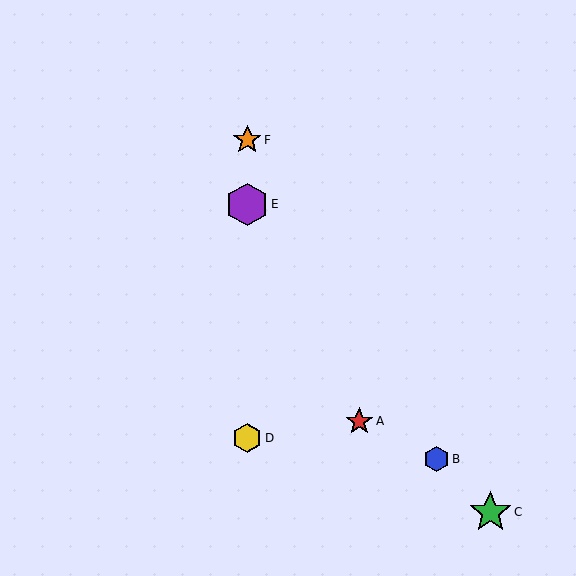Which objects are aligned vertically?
Objects D, E, F are aligned vertically.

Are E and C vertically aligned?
No, E is at x≈247 and C is at x≈490.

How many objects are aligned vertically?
3 objects (D, E, F) are aligned vertically.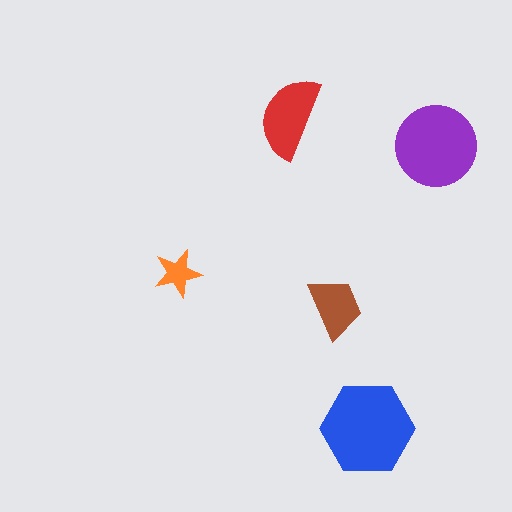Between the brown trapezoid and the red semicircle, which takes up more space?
The red semicircle.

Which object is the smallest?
The orange star.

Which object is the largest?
The blue hexagon.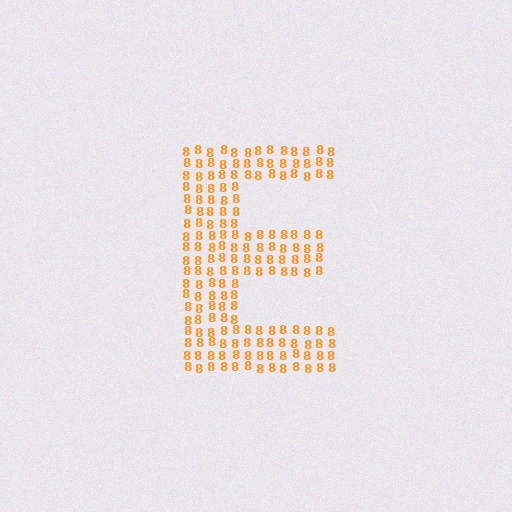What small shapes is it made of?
It is made of small digit 8's.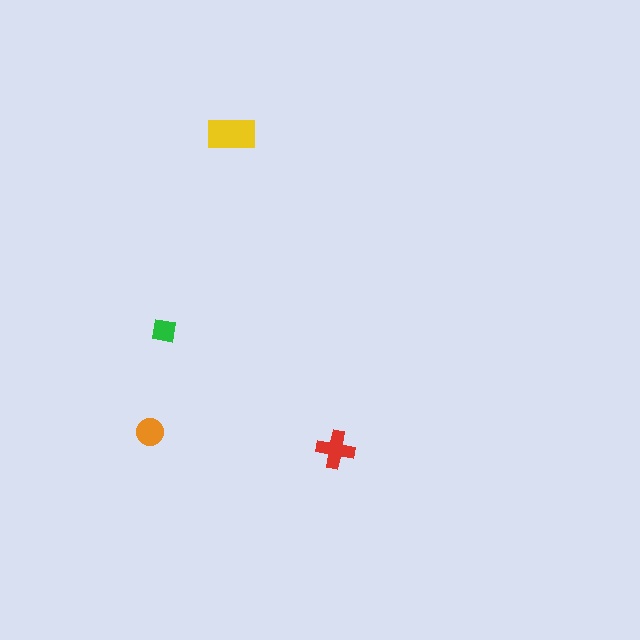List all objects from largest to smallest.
The yellow rectangle, the red cross, the orange circle, the green square.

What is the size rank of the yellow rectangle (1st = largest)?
1st.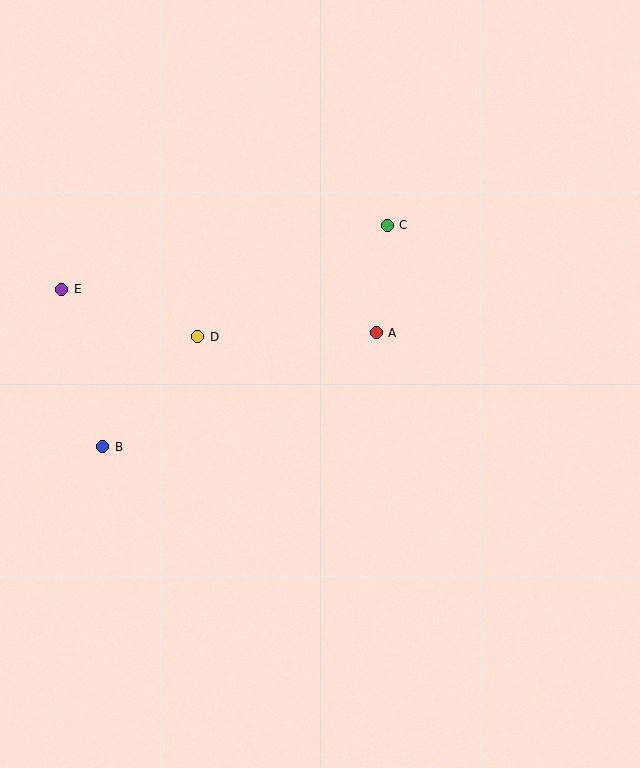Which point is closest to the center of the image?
Point A at (376, 333) is closest to the center.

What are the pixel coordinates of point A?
Point A is at (376, 333).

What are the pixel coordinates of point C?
Point C is at (387, 225).